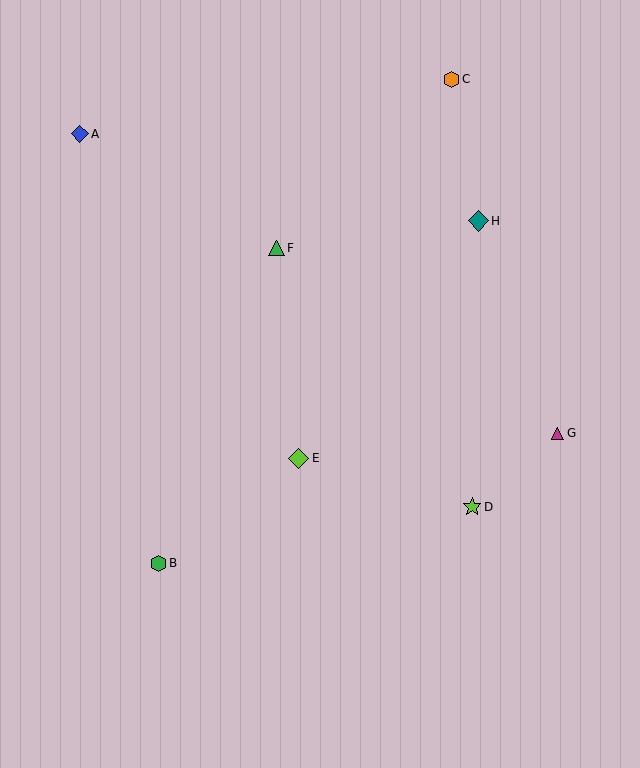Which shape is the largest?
The teal diamond (labeled H) is the largest.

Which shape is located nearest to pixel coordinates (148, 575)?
The green hexagon (labeled B) at (158, 564) is nearest to that location.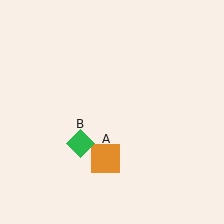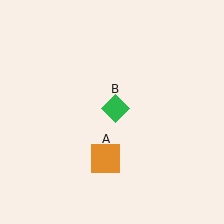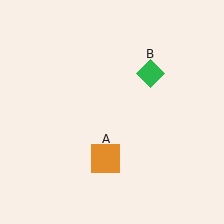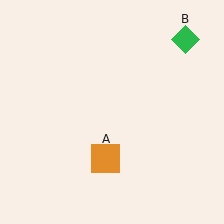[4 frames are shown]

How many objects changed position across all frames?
1 object changed position: green diamond (object B).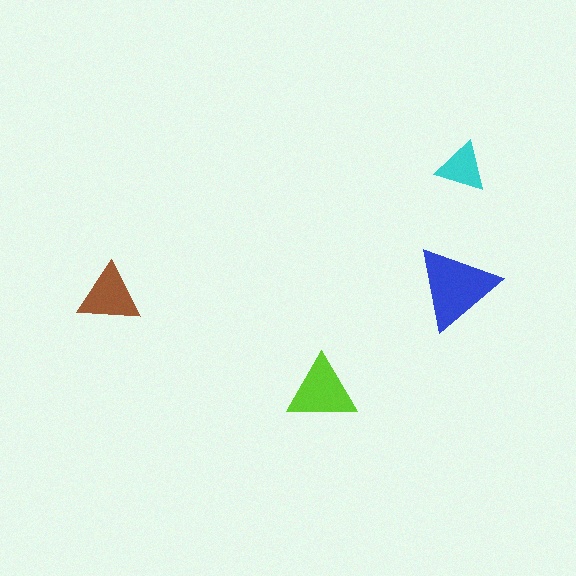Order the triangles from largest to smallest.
the blue one, the lime one, the brown one, the cyan one.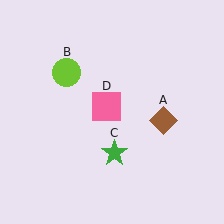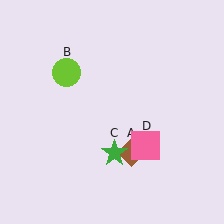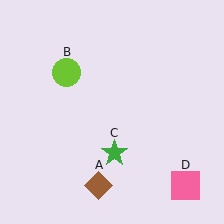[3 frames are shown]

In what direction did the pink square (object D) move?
The pink square (object D) moved down and to the right.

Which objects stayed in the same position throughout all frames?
Lime circle (object B) and green star (object C) remained stationary.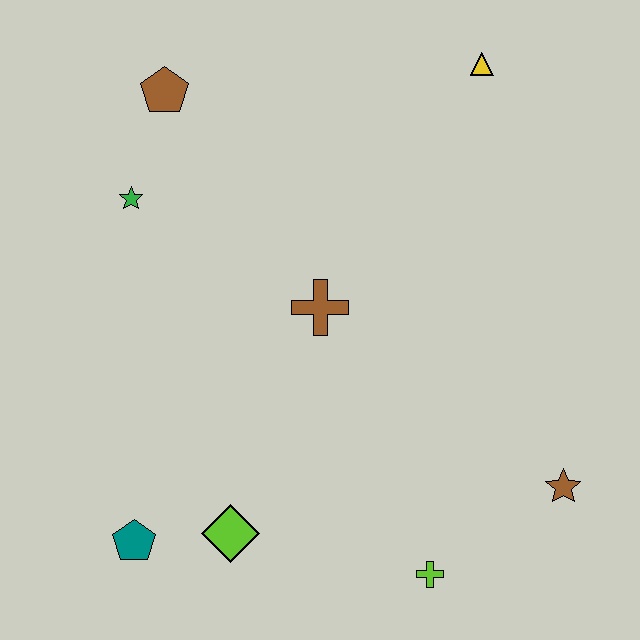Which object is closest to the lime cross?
The brown star is closest to the lime cross.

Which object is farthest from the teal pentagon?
The yellow triangle is farthest from the teal pentagon.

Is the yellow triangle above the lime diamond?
Yes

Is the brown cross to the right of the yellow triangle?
No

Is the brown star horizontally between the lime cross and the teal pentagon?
No